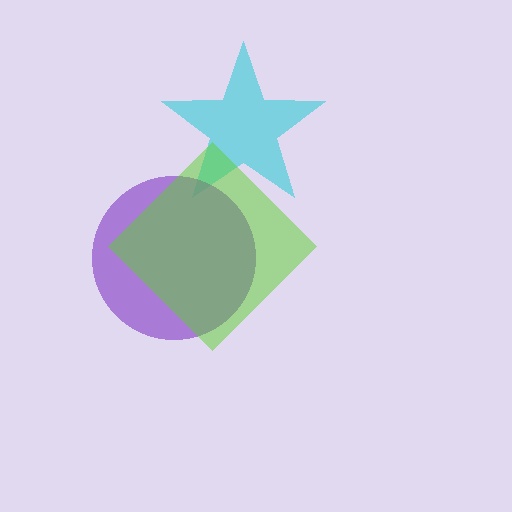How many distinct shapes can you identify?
There are 3 distinct shapes: a cyan star, a purple circle, a lime diamond.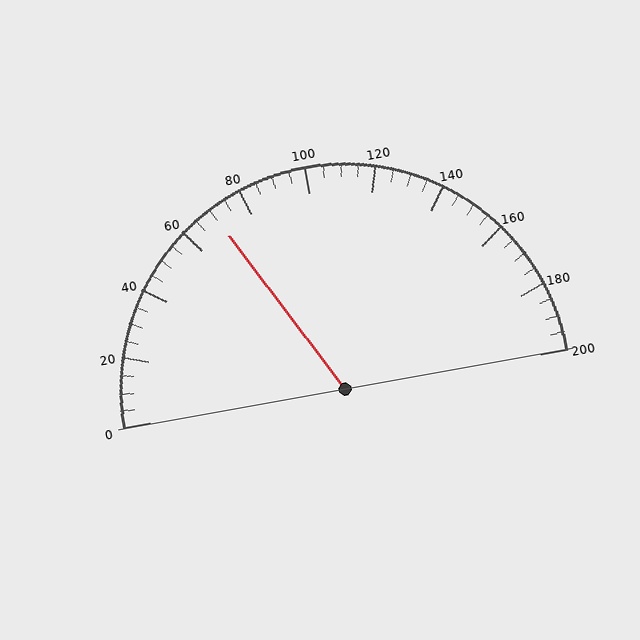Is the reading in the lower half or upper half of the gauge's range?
The reading is in the lower half of the range (0 to 200).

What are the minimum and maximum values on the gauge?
The gauge ranges from 0 to 200.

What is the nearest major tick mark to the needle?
The nearest major tick mark is 80.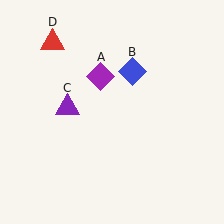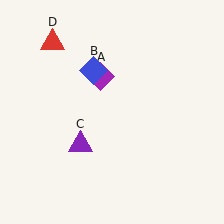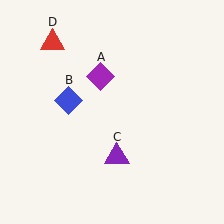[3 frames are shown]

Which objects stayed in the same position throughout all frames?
Purple diamond (object A) and red triangle (object D) remained stationary.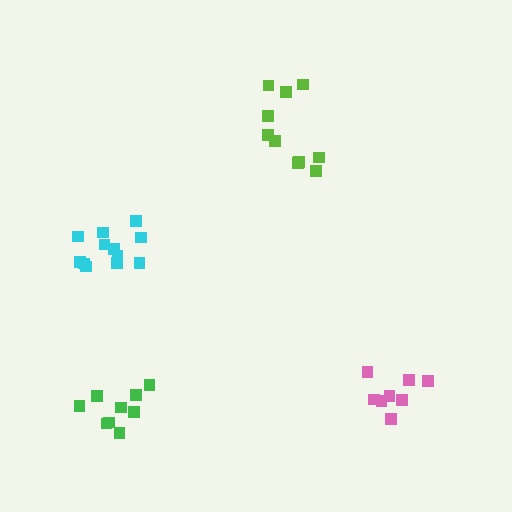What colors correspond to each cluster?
The clusters are colored: green, lime, cyan, pink.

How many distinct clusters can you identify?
There are 4 distinct clusters.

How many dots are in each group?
Group 1: 9 dots, Group 2: 10 dots, Group 3: 12 dots, Group 4: 8 dots (39 total).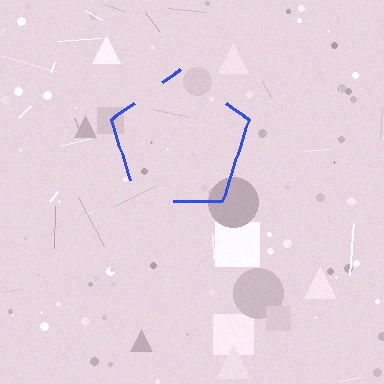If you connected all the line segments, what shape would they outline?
They would outline a pentagon.